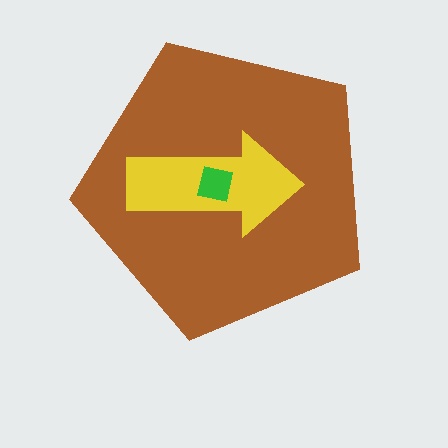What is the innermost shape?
The green square.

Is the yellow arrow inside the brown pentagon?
Yes.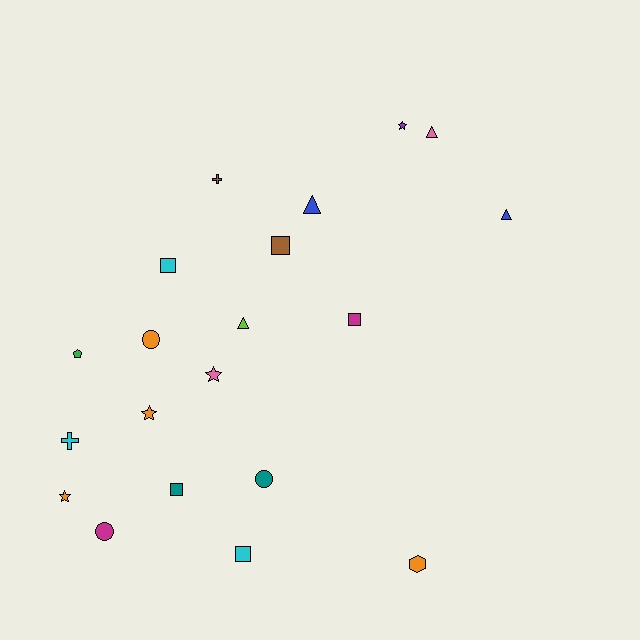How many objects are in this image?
There are 20 objects.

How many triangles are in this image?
There are 4 triangles.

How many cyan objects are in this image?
There are 3 cyan objects.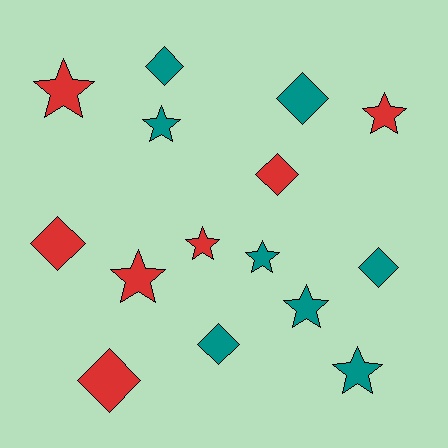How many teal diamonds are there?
There are 4 teal diamonds.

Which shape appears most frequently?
Star, with 8 objects.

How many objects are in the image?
There are 15 objects.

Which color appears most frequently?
Teal, with 8 objects.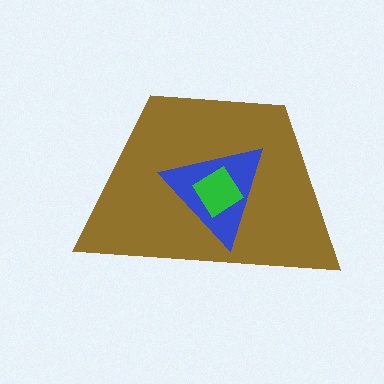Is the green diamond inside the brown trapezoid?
Yes.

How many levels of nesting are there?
3.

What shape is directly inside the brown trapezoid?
The blue triangle.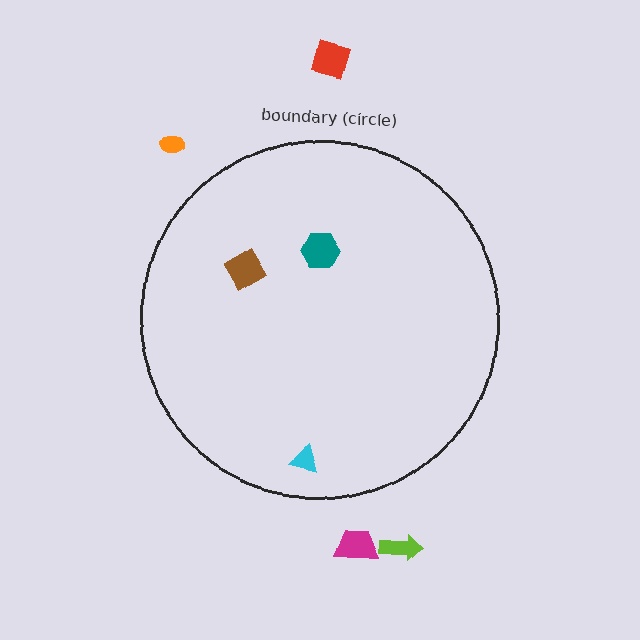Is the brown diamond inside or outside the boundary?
Inside.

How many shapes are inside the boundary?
3 inside, 4 outside.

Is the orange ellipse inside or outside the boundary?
Outside.